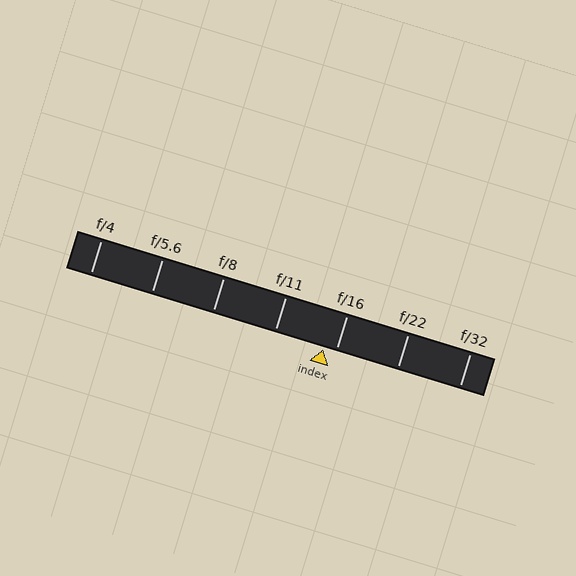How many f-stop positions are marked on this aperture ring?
There are 7 f-stop positions marked.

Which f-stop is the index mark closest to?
The index mark is closest to f/16.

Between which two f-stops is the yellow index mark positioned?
The index mark is between f/11 and f/16.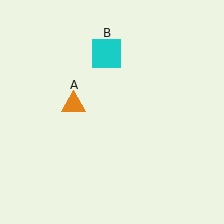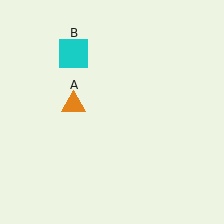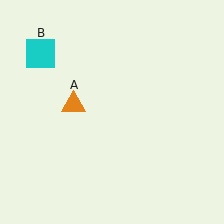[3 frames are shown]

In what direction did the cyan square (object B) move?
The cyan square (object B) moved left.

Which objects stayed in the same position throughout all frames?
Orange triangle (object A) remained stationary.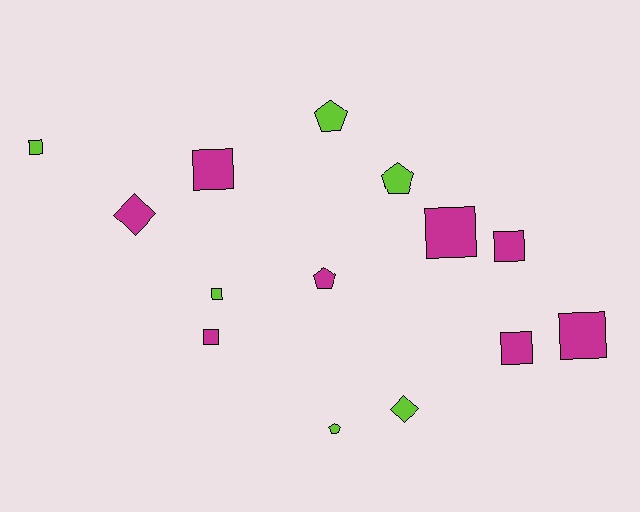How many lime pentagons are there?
There are 3 lime pentagons.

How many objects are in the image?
There are 14 objects.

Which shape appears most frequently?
Square, with 8 objects.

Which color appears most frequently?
Magenta, with 8 objects.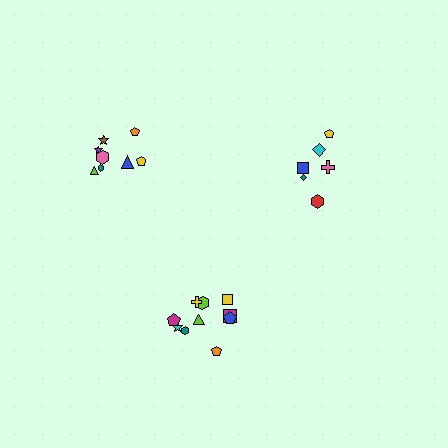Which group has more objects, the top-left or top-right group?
The top-left group.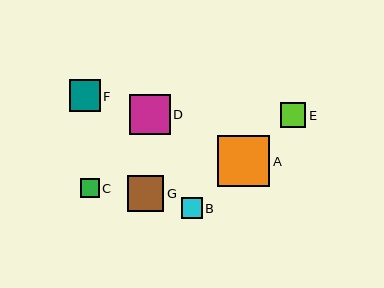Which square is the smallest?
Square C is the smallest with a size of approximately 18 pixels.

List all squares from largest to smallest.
From largest to smallest: A, D, G, F, E, B, C.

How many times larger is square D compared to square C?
Square D is approximately 2.2 times the size of square C.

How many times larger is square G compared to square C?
Square G is approximately 2.0 times the size of square C.